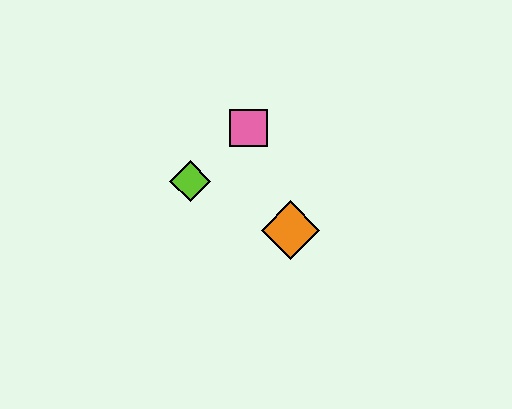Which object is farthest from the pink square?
The orange diamond is farthest from the pink square.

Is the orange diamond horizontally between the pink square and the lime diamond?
No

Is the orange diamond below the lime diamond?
Yes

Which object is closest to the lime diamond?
The pink square is closest to the lime diamond.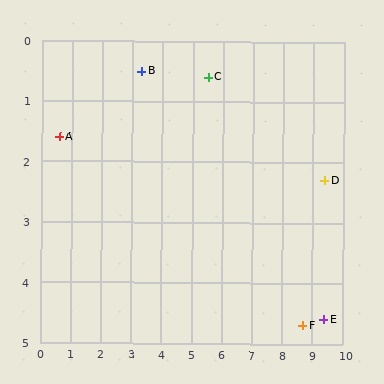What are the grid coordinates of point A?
Point A is at approximately (0.6, 1.6).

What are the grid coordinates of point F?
Point F is at approximately (8.7, 4.7).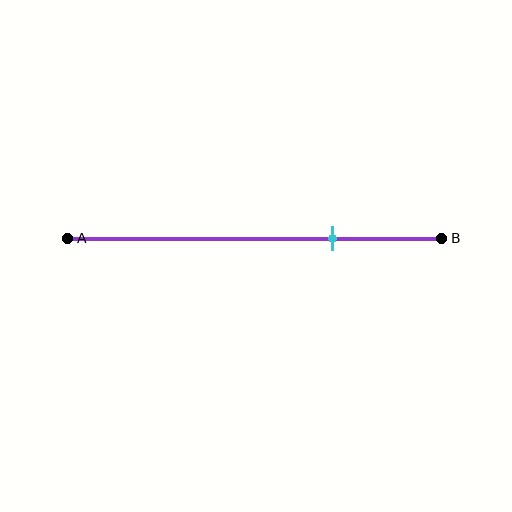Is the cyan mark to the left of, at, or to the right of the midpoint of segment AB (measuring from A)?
The cyan mark is to the right of the midpoint of segment AB.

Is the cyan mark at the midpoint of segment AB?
No, the mark is at about 70% from A, not at the 50% midpoint.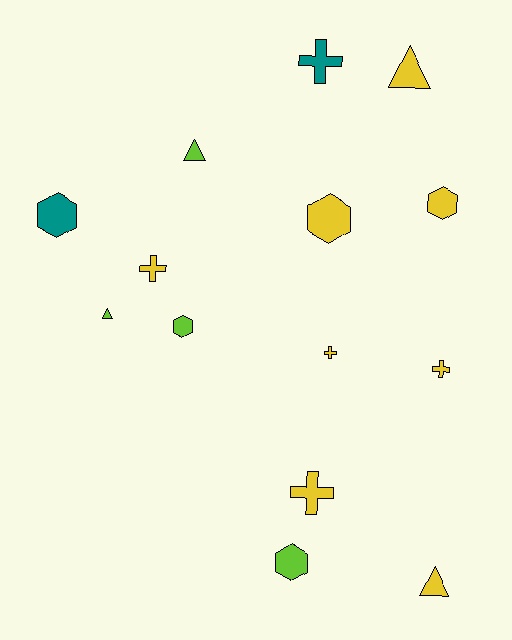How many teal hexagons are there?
There is 1 teal hexagon.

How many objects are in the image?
There are 14 objects.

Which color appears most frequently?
Yellow, with 8 objects.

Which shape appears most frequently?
Hexagon, with 5 objects.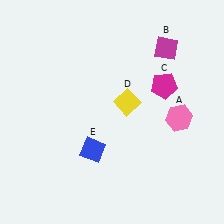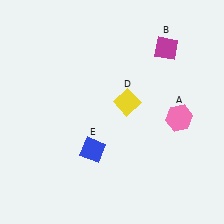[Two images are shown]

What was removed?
The magenta pentagon (C) was removed in Image 2.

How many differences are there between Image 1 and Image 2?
There is 1 difference between the two images.